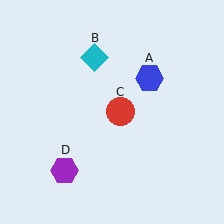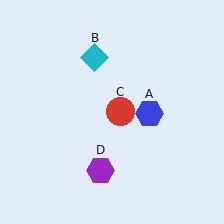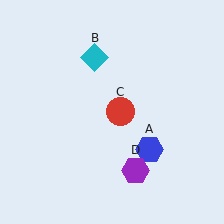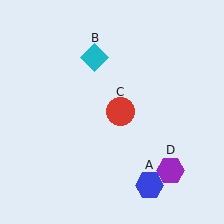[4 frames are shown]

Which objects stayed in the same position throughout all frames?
Cyan diamond (object B) and red circle (object C) remained stationary.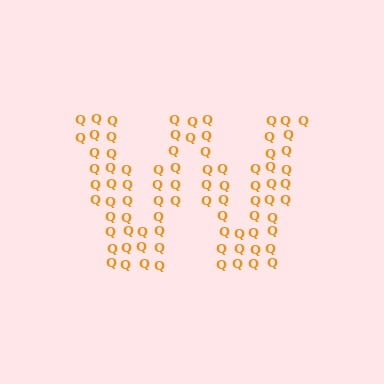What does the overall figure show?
The overall figure shows the letter W.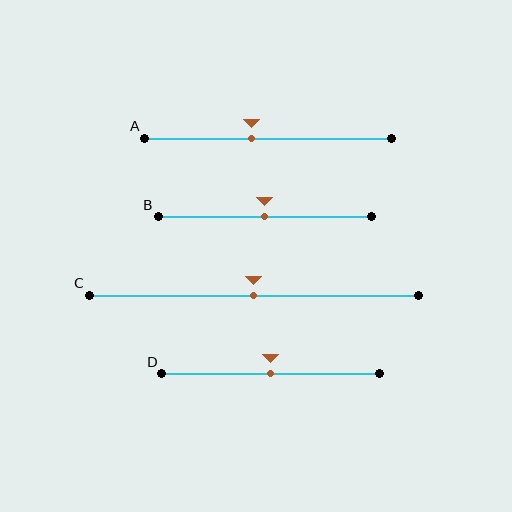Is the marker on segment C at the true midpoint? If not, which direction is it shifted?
Yes, the marker on segment C is at the true midpoint.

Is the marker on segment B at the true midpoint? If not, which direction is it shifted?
Yes, the marker on segment B is at the true midpoint.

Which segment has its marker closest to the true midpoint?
Segment B has its marker closest to the true midpoint.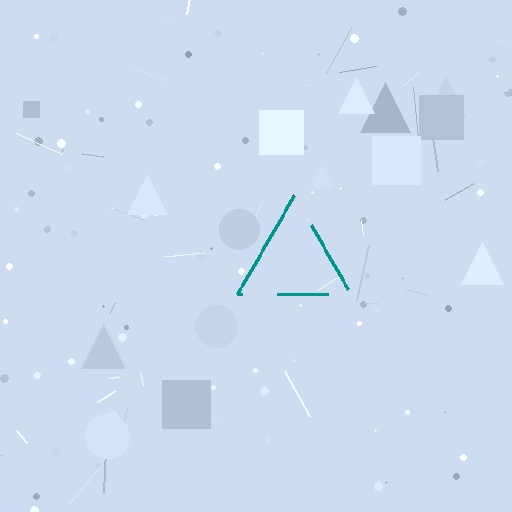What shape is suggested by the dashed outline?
The dashed outline suggests a triangle.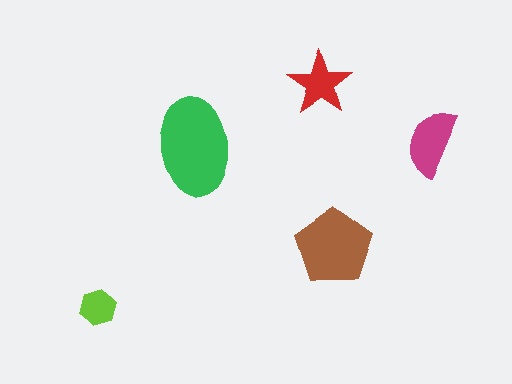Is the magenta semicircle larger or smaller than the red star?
Larger.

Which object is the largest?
The green ellipse.